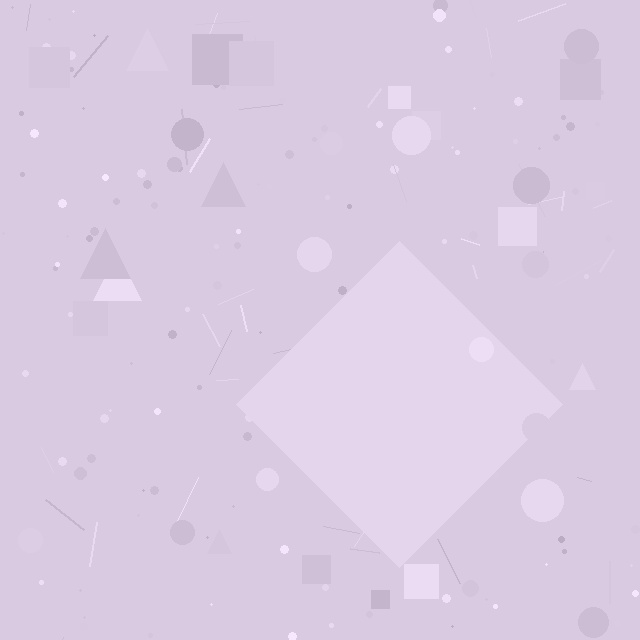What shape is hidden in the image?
A diamond is hidden in the image.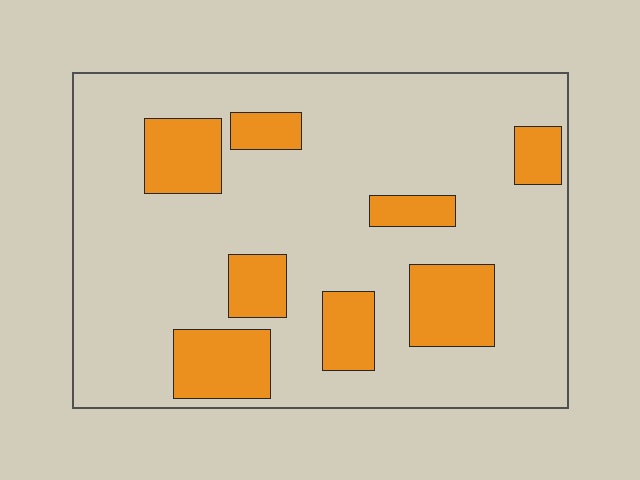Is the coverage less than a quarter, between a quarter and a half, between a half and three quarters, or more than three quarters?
Less than a quarter.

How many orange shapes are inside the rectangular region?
8.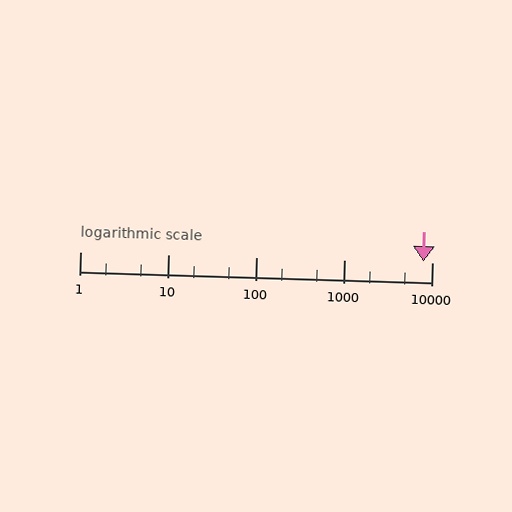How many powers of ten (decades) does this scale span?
The scale spans 4 decades, from 1 to 10000.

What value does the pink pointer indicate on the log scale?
The pointer indicates approximately 8000.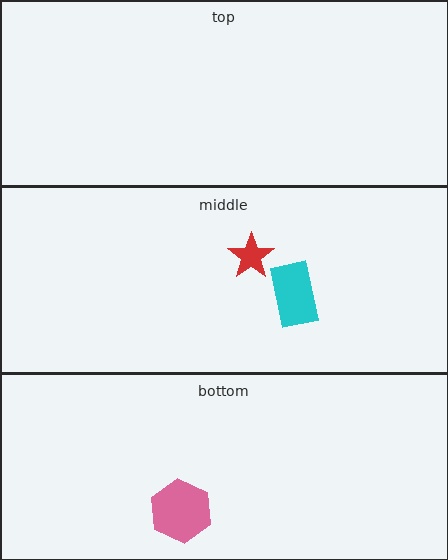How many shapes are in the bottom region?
1.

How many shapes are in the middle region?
2.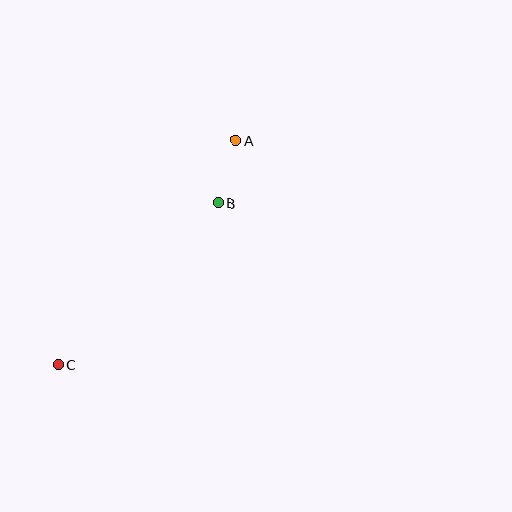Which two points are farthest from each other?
Points A and C are farthest from each other.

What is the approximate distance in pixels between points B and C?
The distance between B and C is approximately 228 pixels.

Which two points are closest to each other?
Points A and B are closest to each other.